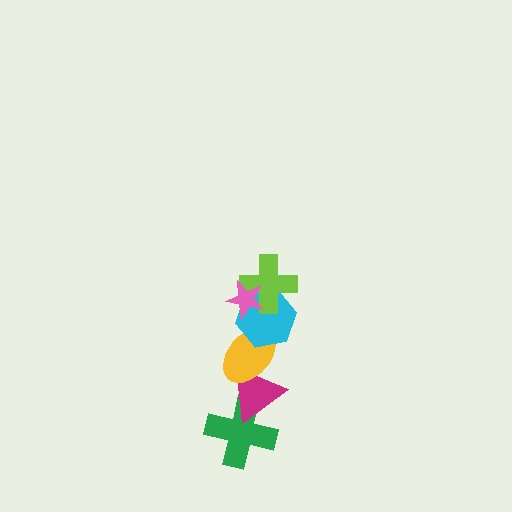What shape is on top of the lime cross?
The pink star is on top of the lime cross.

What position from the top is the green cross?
The green cross is 6th from the top.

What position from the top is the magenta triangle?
The magenta triangle is 5th from the top.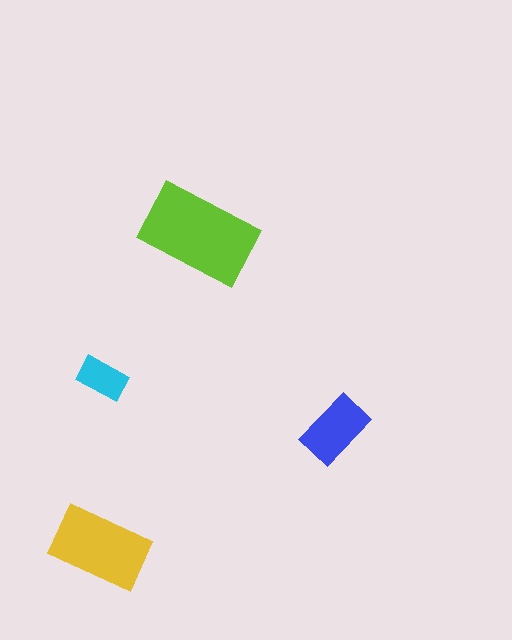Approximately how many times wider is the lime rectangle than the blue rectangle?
About 1.5 times wider.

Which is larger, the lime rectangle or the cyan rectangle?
The lime one.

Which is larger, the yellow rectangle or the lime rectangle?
The lime one.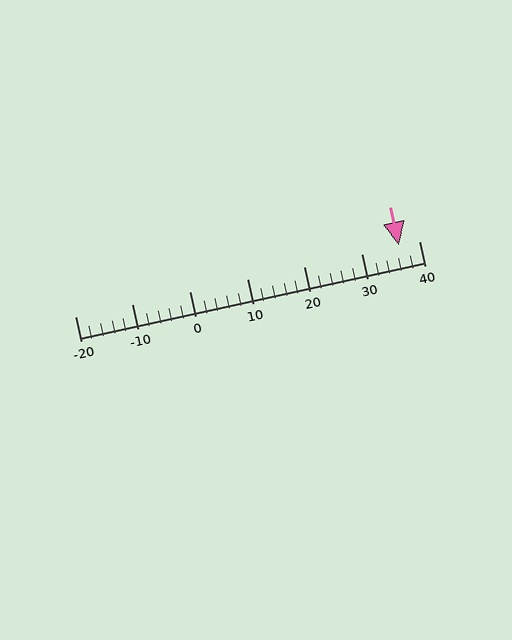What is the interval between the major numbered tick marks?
The major tick marks are spaced 10 units apart.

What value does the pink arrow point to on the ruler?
The pink arrow points to approximately 36.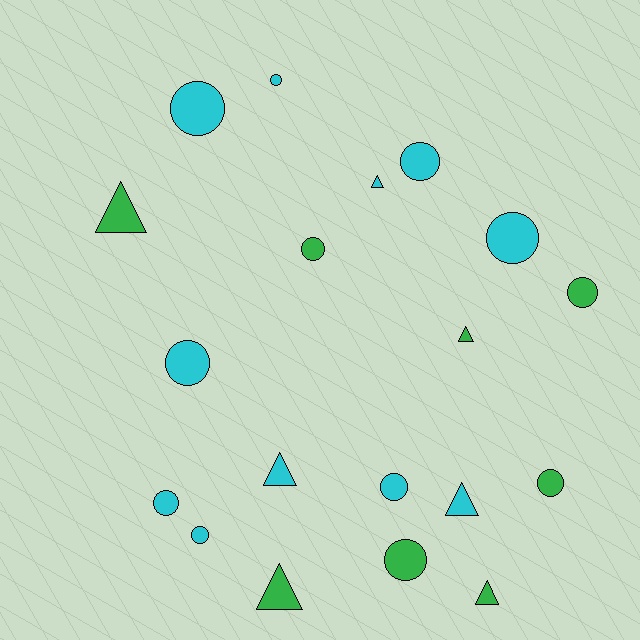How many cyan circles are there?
There are 8 cyan circles.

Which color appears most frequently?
Cyan, with 11 objects.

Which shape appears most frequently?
Circle, with 12 objects.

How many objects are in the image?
There are 19 objects.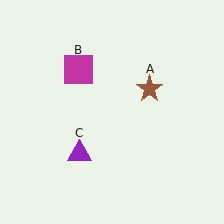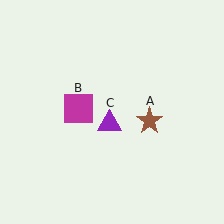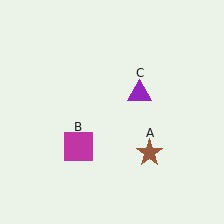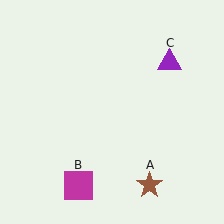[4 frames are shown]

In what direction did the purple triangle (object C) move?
The purple triangle (object C) moved up and to the right.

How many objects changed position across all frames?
3 objects changed position: brown star (object A), magenta square (object B), purple triangle (object C).